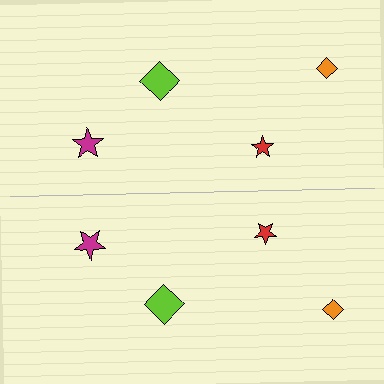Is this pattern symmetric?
Yes, this pattern has bilateral (reflection) symmetry.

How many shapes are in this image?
There are 8 shapes in this image.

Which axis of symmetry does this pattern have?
The pattern has a horizontal axis of symmetry running through the center of the image.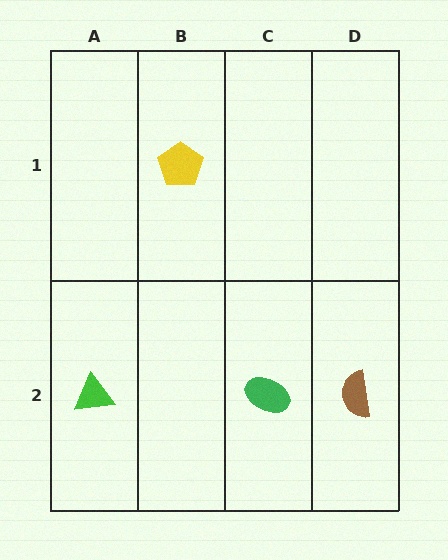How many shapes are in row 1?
1 shape.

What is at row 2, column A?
A green triangle.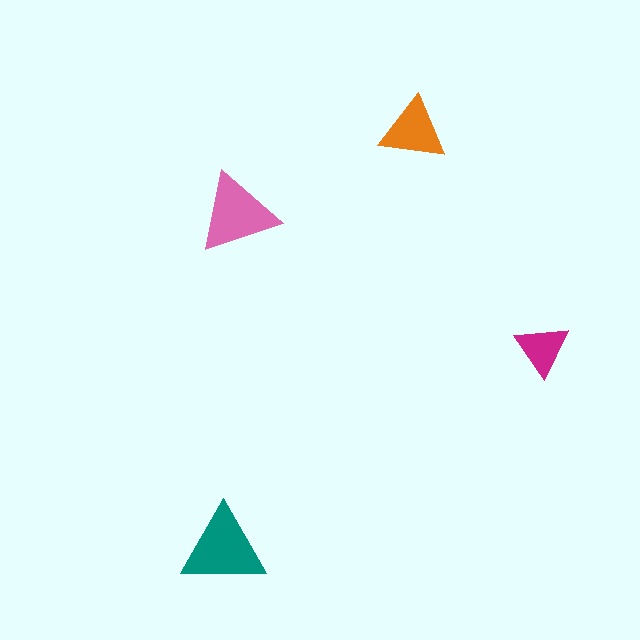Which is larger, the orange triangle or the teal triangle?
The teal one.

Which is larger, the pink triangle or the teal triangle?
The teal one.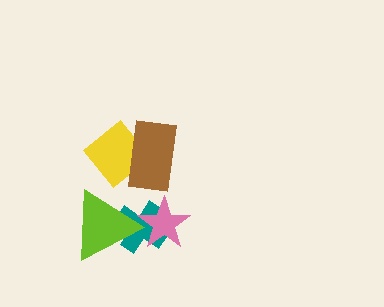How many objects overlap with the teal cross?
2 objects overlap with the teal cross.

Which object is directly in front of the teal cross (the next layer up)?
The pink star is directly in front of the teal cross.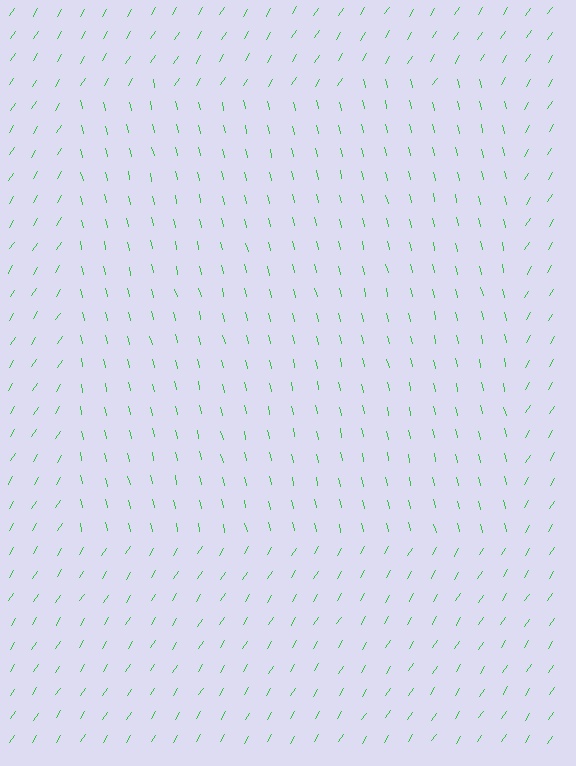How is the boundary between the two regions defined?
The boundary is defined purely by a change in line orientation (approximately 45 degrees difference). All lines are the same color and thickness.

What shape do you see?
I see a rectangle.